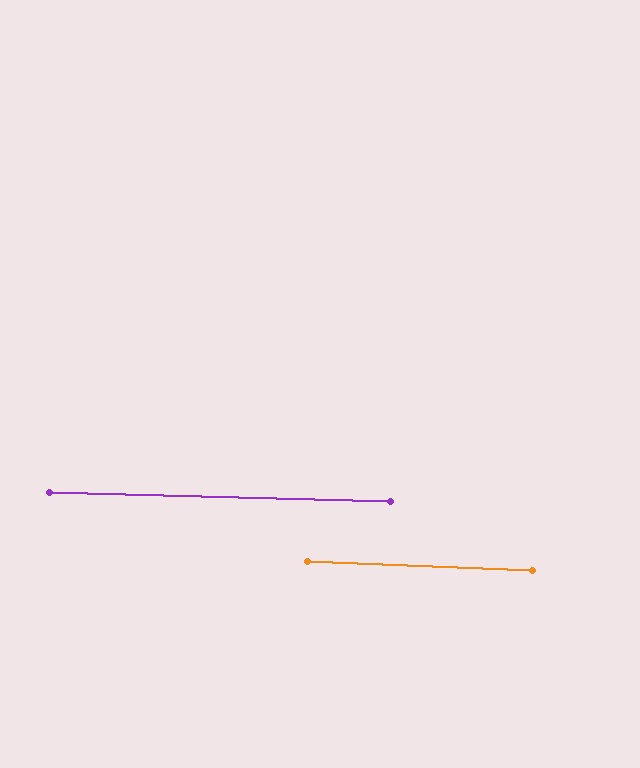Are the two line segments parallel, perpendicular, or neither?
Parallel — their directions differ by only 0.6°.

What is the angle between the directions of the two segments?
Approximately 1 degree.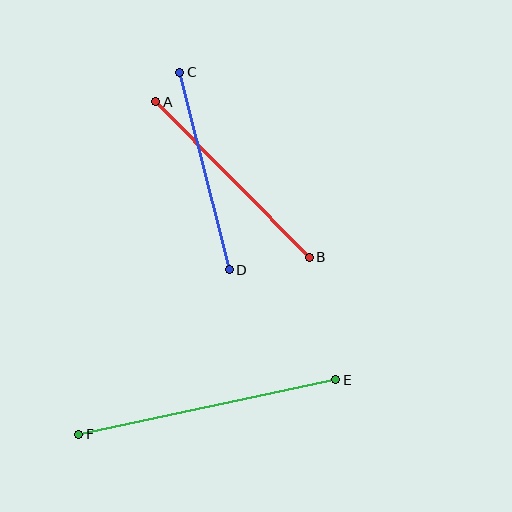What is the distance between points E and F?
The distance is approximately 263 pixels.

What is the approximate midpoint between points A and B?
The midpoint is at approximately (233, 179) pixels.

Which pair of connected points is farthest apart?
Points E and F are farthest apart.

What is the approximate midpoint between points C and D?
The midpoint is at approximately (205, 171) pixels.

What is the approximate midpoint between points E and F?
The midpoint is at approximately (207, 407) pixels.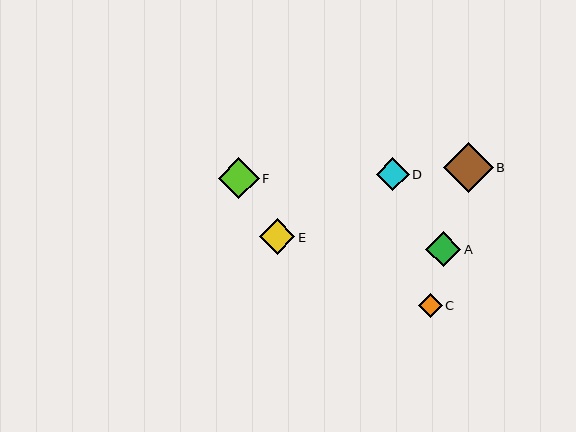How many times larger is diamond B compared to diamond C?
Diamond B is approximately 2.1 times the size of diamond C.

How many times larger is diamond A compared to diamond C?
Diamond A is approximately 1.5 times the size of diamond C.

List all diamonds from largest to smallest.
From largest to smallest: B, F, E, A, D, C.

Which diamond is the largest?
Diamond B is the largest with a size of approximately 50 pixels.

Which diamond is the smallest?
Diamond C is the smallest with a size of approximately 24 pixels.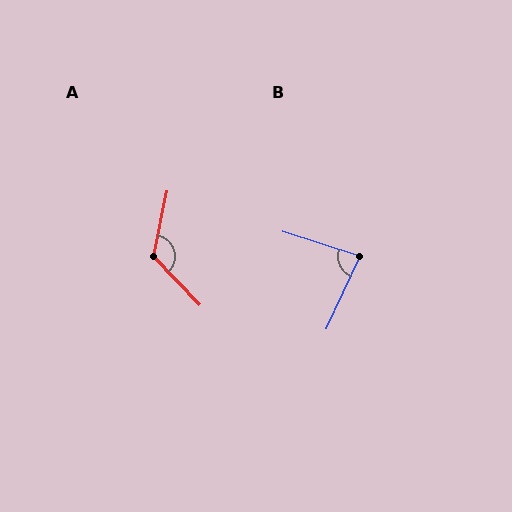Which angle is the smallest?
B, at approximately 83 degrees.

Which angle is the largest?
A, at approximately 125 degrees.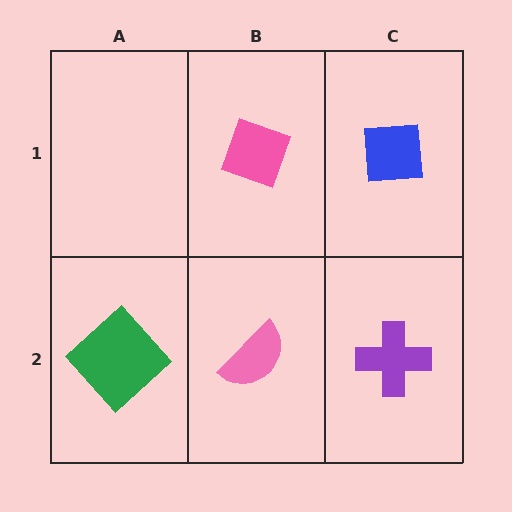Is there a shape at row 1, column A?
No, that cell is empty.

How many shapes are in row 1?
2 shapes.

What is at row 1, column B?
A pink diamond.